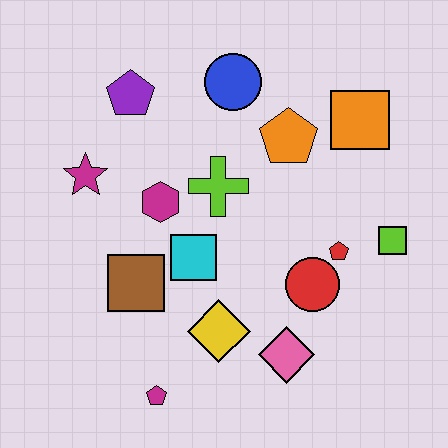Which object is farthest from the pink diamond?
The purple pentagon is farthest from the pink diamond.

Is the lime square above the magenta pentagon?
Yes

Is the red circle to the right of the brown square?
Yes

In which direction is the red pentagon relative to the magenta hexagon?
The red pentagon is to the right of the magenta hexagon.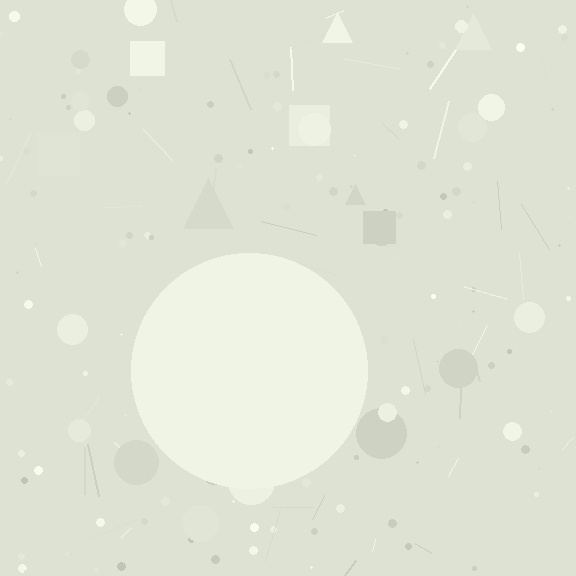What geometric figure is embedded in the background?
A circle is embedded in the background.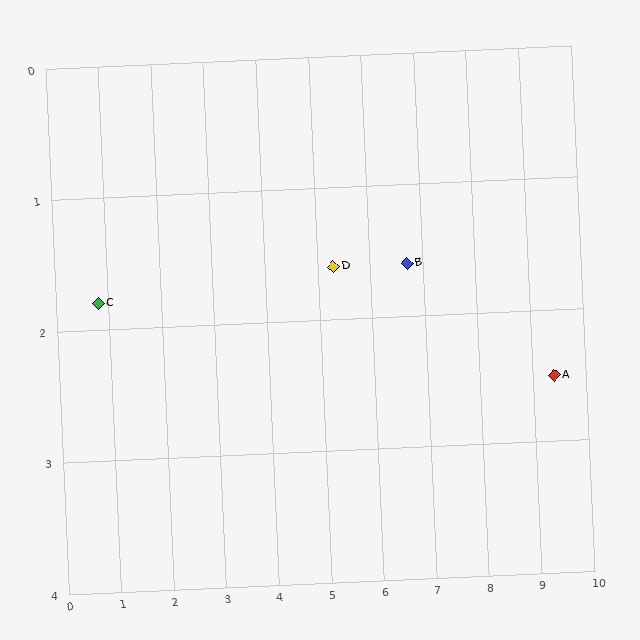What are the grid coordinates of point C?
Point C is at approximately (0.8, 1.8).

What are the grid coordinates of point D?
Point D is at approximately (5.3, 1.6).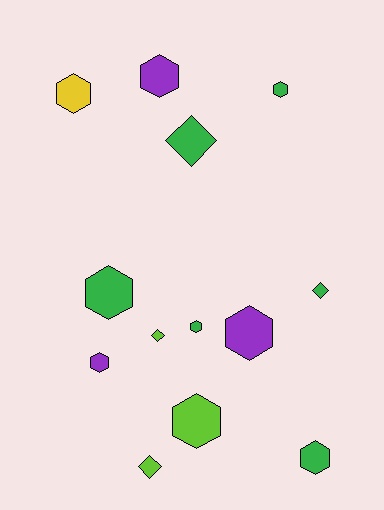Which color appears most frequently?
Green, with 6 objects.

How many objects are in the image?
There are 13 objects.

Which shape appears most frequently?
Hexagon, with 9 objects.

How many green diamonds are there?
There are 2 green diamonds.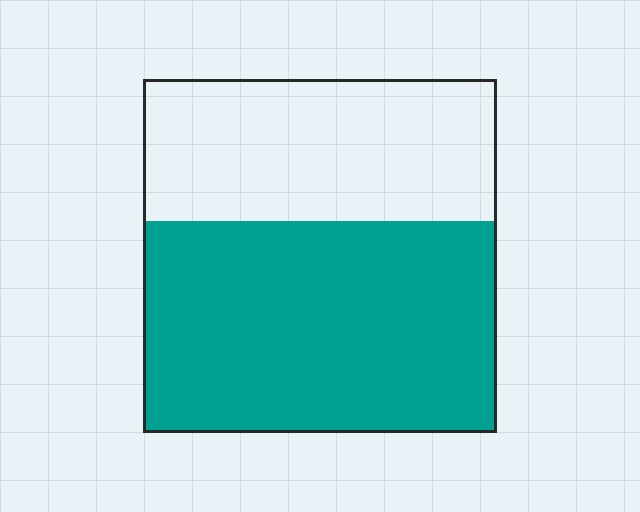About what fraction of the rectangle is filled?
About three fifths (3/5).